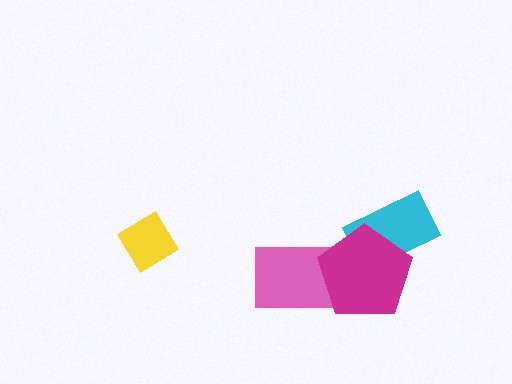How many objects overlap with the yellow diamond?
0 objects overlap with the yellow diamond.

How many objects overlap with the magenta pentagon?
2 objects overlap with the magenta pentagon.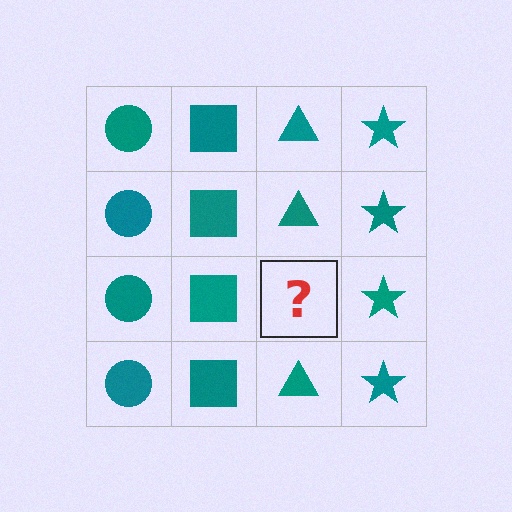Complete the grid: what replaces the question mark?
The question mark should be replaced with a teal triangle.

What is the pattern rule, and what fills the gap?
The rule is that each column has a consistent shape. The gap should be filled with a teal triangle.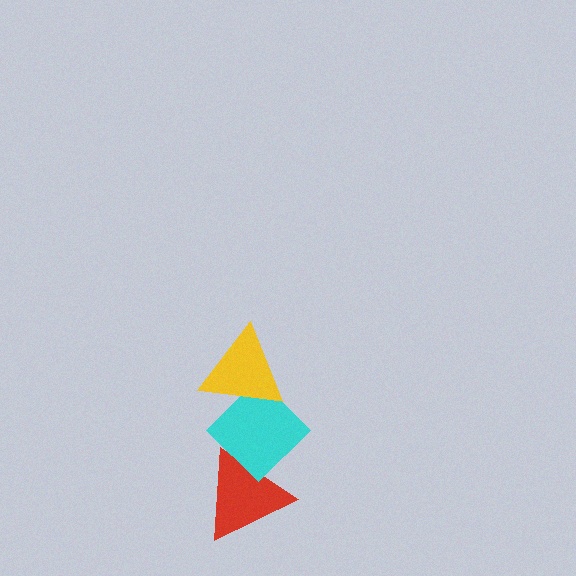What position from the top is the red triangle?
The red triangle is 3rd from the top.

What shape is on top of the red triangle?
The cyan diamond is on top of the red triangle.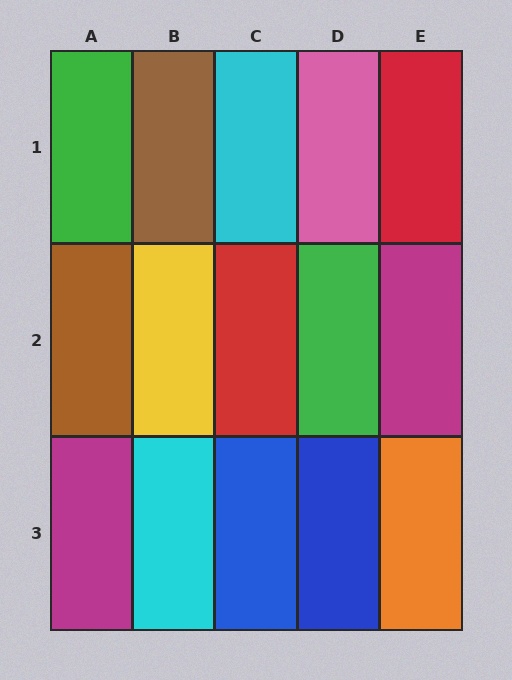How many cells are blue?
2 cells are blue.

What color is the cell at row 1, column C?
Cyan.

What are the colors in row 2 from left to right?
Brown, yellow, red, green, magenta.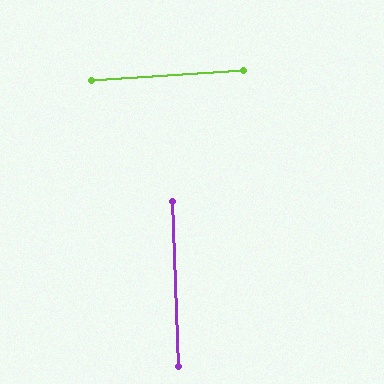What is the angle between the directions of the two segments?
Approximately 88 degrees.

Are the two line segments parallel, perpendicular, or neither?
Perpendicular — they meet at approximately 88°.